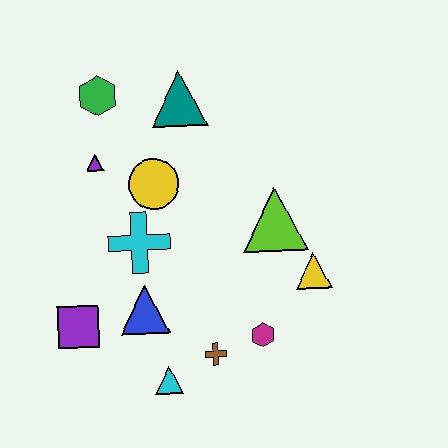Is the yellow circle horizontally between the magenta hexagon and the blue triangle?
Yes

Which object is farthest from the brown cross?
The green hexagon is farthest from the brown cross.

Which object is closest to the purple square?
The blue triangle is closest to the purple square.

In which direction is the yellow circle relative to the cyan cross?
The yellow circle is above the cyan cross.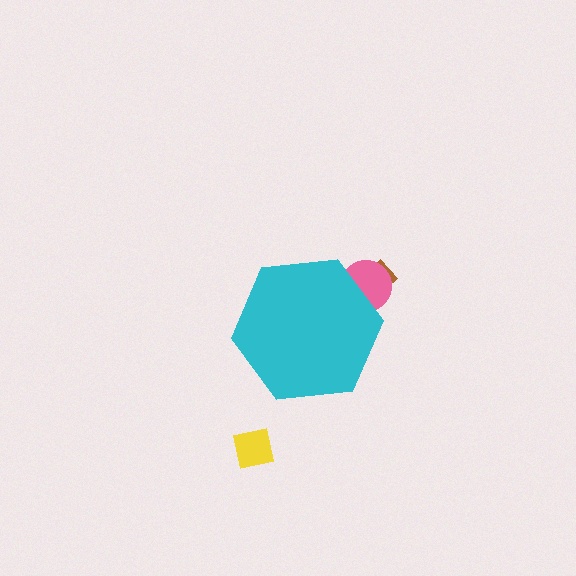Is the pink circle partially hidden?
Yes, the pink circle is partially hidden behind the cyan hexagon.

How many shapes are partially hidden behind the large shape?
2 shapes are partially hidden.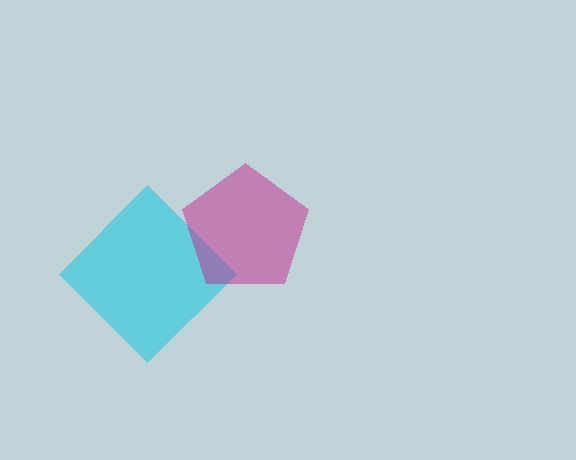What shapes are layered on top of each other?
The layered shapes are: a cyan diamond, a magenta pentagon.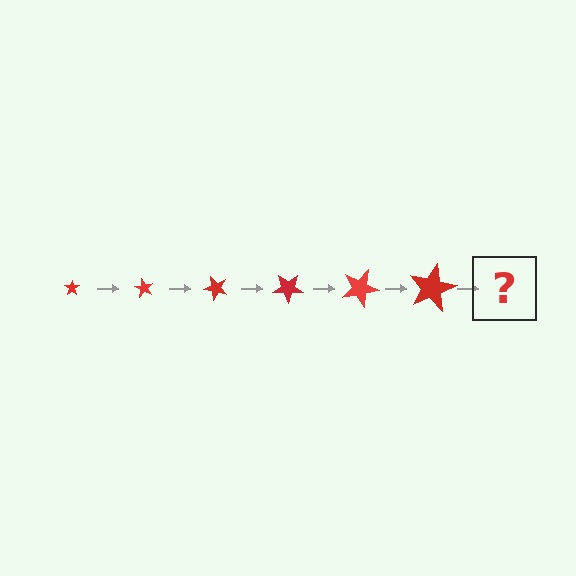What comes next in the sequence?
The next element should be a star, larger than the previous one and rotated 360 degrees from the start.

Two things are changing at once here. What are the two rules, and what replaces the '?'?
The two rules are that the star grows larger each step and it rotates 60 degrees each step. The '?' should be a star, larger than the previous one and rotated 360 degrees from the start.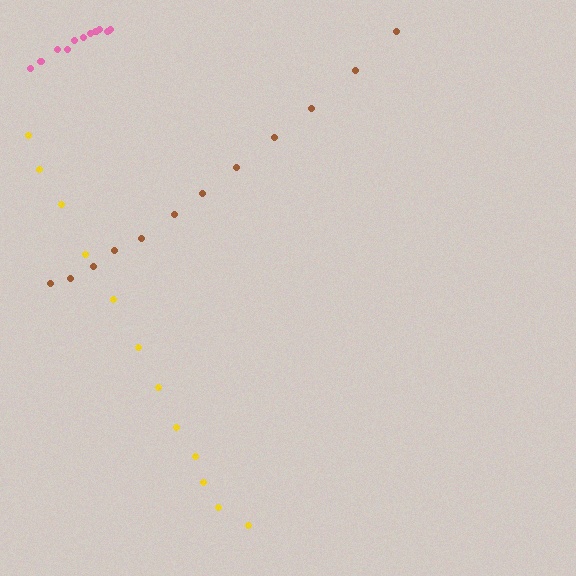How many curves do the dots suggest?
There are 3 distinct paths.